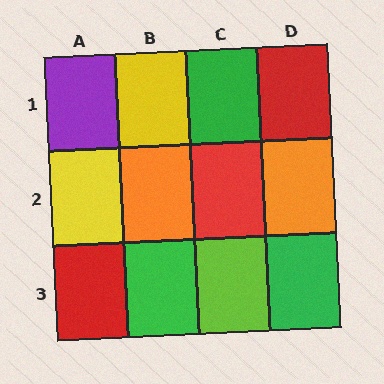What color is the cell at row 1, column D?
Red.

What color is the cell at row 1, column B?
Yellow.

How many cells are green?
3 cells are green.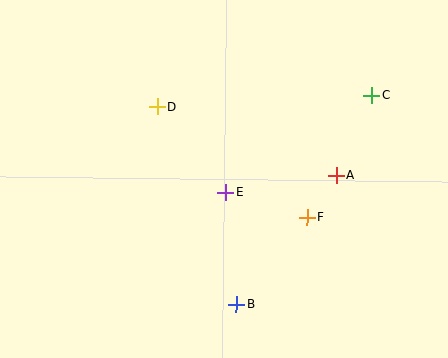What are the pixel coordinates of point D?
Point D is at (157, 107).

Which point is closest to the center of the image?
Point E at (225, 192) is closest to the center.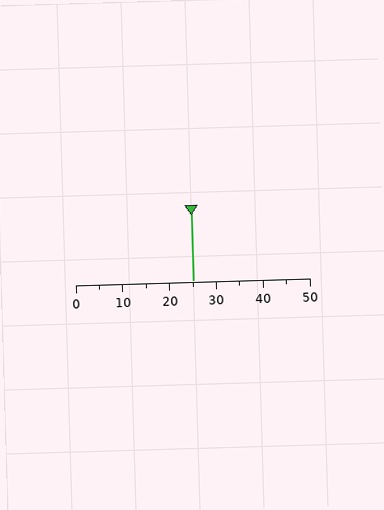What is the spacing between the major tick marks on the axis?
The major ticks are spaced 10 apart.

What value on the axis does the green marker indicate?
The marker indicates approximately 25.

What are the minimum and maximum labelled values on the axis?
The axis runs from 0 to 50.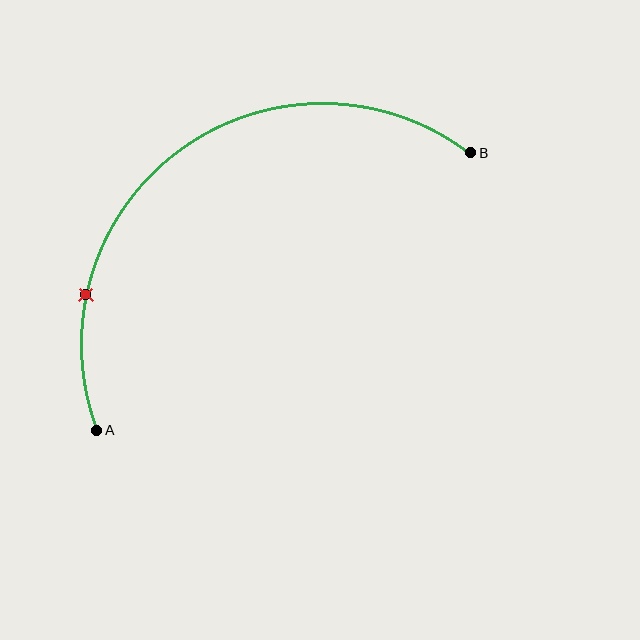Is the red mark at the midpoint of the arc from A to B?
No. The red mark lies on the arc but is closer to endpoint A. The arc midpoint would be at the point on the curve equidistant along the arc from both A and B.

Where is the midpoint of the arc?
The arc midpoint is the point on the curve farthest from the straight line joining A and B. It sits above and to the left of that line.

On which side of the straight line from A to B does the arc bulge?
The arc bulges above and to the left of the straight line connecting A and B.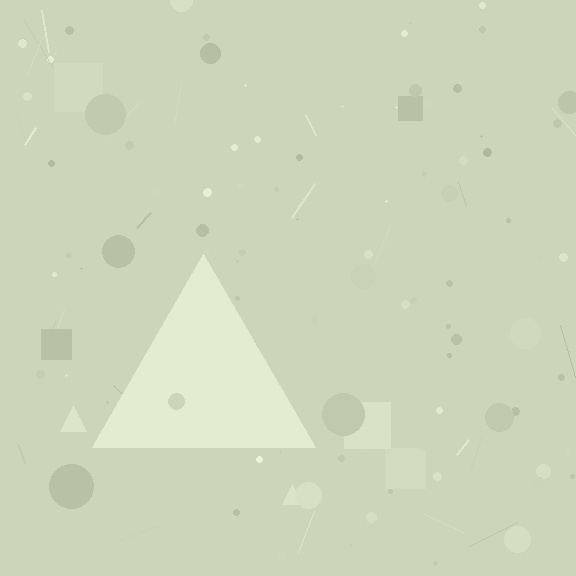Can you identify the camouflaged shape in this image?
The camouflaged shape is a triangle.